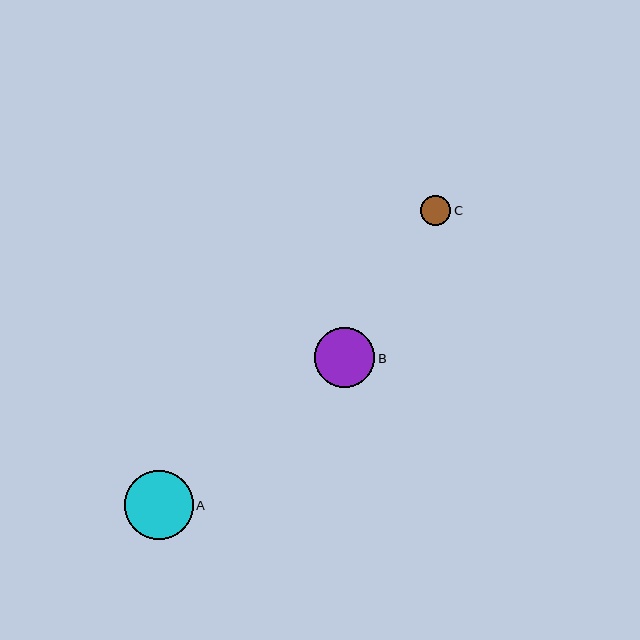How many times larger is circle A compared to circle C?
Circle A is approximately 2.3 times the size of circle C.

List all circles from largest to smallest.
From largest to smallest: A, B, C.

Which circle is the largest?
Circle A is the largest with a size of approximately 69 pixels.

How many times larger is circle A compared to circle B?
Circle A is approximately 1.1 times the size of circle B.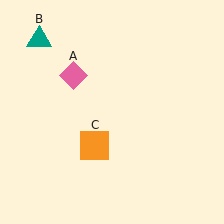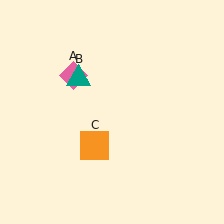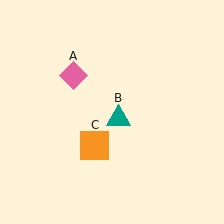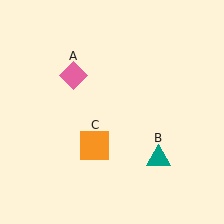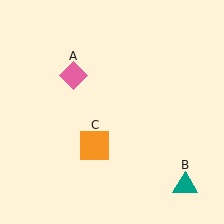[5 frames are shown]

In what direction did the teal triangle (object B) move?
The teal triangle (object B) moved down and to the right.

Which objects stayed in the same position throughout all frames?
Pink diamond (object A) and orange square (object C) remained stationary.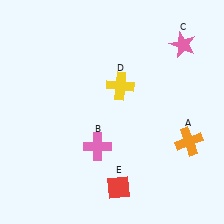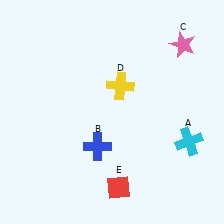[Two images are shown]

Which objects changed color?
A changed from orange to cyan. B changed from pink to blue.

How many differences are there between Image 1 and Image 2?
There are 2 differences between the two images.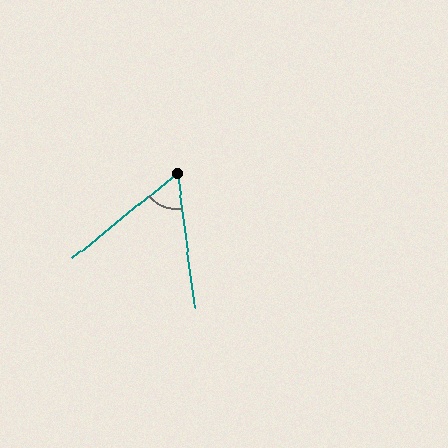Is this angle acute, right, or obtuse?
It is acute.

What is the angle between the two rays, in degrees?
Approximately 58 degrees.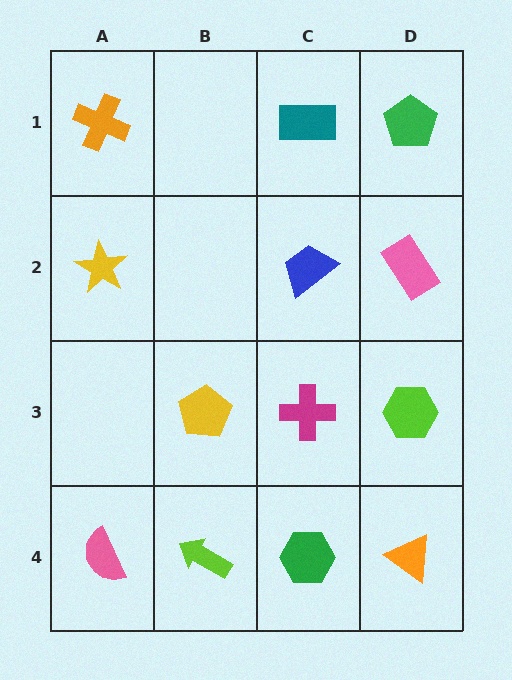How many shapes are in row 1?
3 shapes.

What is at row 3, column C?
A magenta cross.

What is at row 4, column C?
A green hexagon.